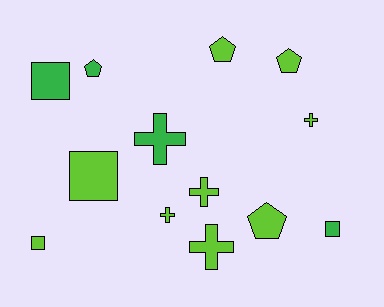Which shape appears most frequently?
Cross, with 5 objects.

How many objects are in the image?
There are 13 objects.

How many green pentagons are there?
There is 1 green pentagon.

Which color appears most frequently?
Lime, with 9 objects.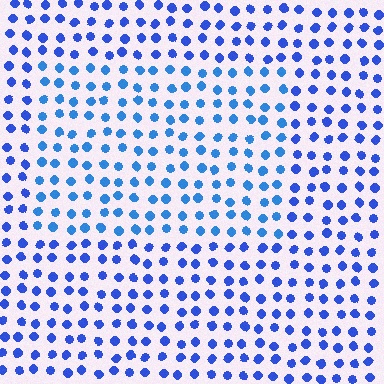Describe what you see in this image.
The image is filled with small blue elements in a uniform arrangement. A rectangle-shaped region is visible where the elements are tinted to a slightly different hue, forming a subtle color boundary.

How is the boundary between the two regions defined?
The boundary is defined purely by a slight shift in hue (about 19 degrees). Spacing, size, and orientation are identical on both sides.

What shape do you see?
I see a rectangle.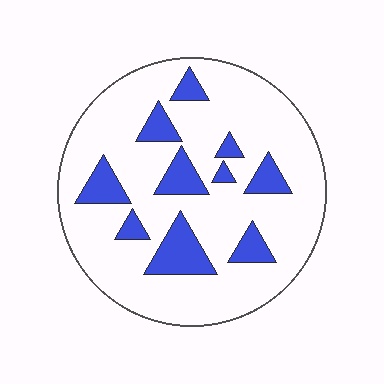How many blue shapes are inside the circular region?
10.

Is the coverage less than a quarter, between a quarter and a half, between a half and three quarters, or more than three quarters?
Less than a quarter.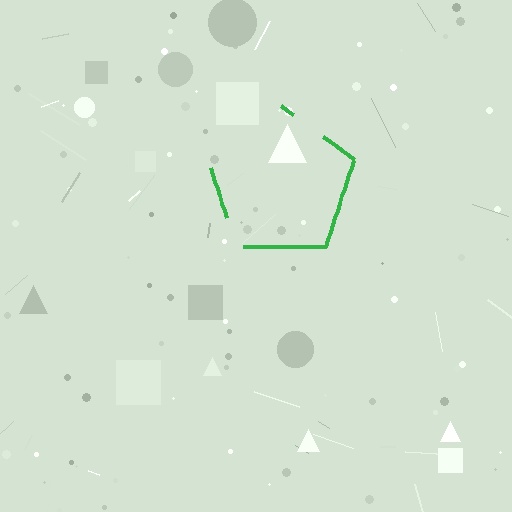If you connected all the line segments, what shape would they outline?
They would outline a pentagon.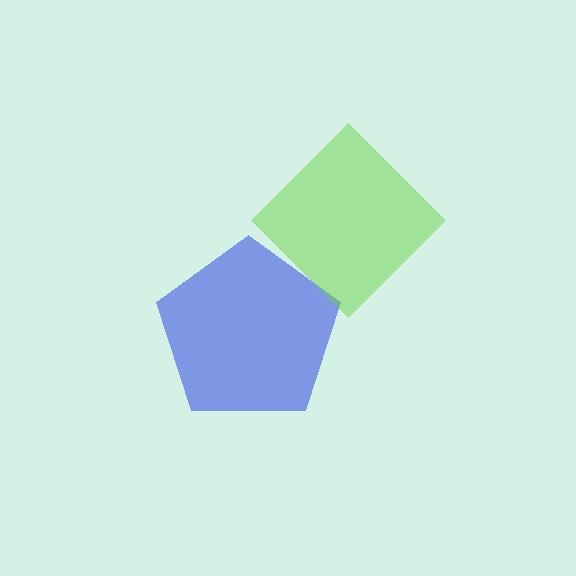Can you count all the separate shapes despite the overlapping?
Yes, there are 2 separate shapes.